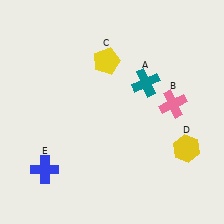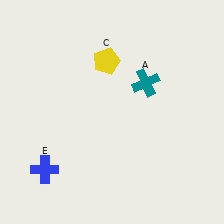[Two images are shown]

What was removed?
The pink cross (B), the yellow hexagon (D) were removed in Image 2.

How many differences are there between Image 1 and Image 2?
There are 2 differences between the two images.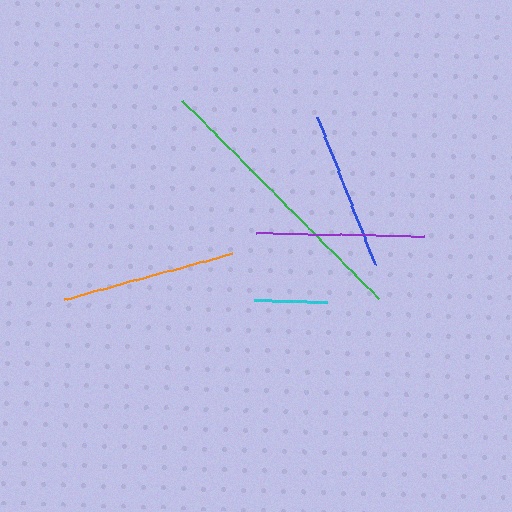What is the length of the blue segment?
The blue segment is approximately 159 pixels long.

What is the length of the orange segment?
The orange segment is approximately 175 pixels long.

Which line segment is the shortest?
The cyan line is the shortest at approximately 73 pixels.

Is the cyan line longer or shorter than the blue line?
The blue line is longer than the cyan line.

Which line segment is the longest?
The green line is the longest at approximately 278 pixels.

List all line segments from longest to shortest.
From longest to shortest: green, orange, purple, blue, cyan.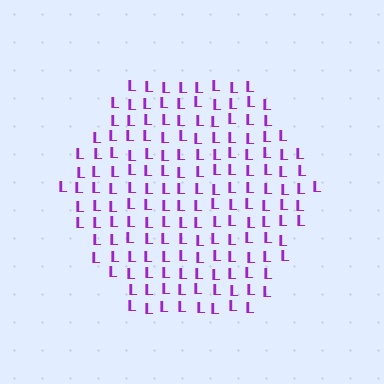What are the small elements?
The small elements are letter L's.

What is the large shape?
The large shape is a hexagon.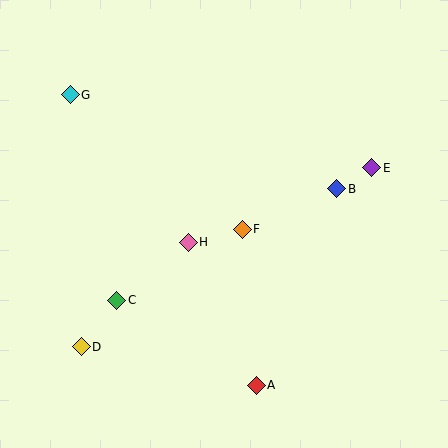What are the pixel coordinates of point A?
Point A is at (256, 386).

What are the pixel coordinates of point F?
Point F is at (242, 229).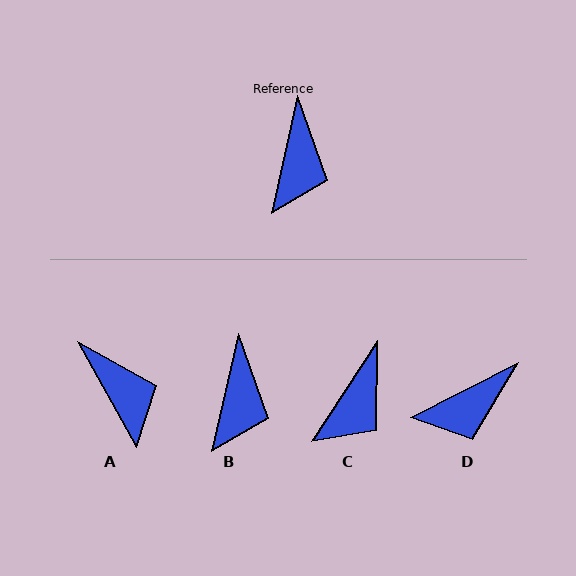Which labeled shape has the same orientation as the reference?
B.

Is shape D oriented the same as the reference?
No, it is off by about 50 degrees.